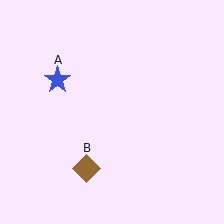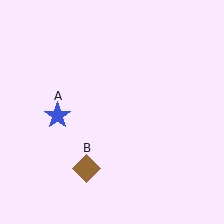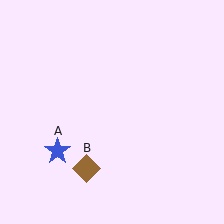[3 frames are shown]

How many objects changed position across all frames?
1 object changed position: blue star (object A).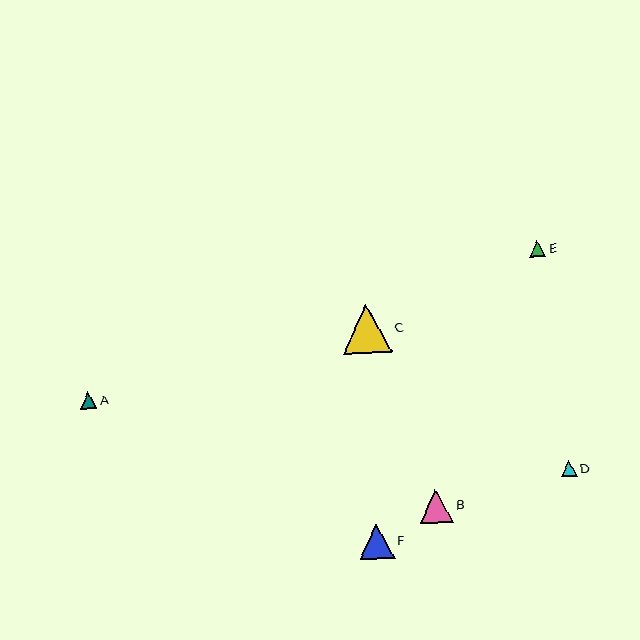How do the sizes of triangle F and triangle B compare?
Triangle F and triangle B are approximately the same size.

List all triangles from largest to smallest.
From largest to smallest: C, F, B, A, E, D.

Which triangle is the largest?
Triangle C is the largest with a size of approximately 49 pixels.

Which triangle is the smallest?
Triangle D is the smallest with a size of approximately 16 pixels.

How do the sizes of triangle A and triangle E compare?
Triangle A and triangle E are approximately the same size.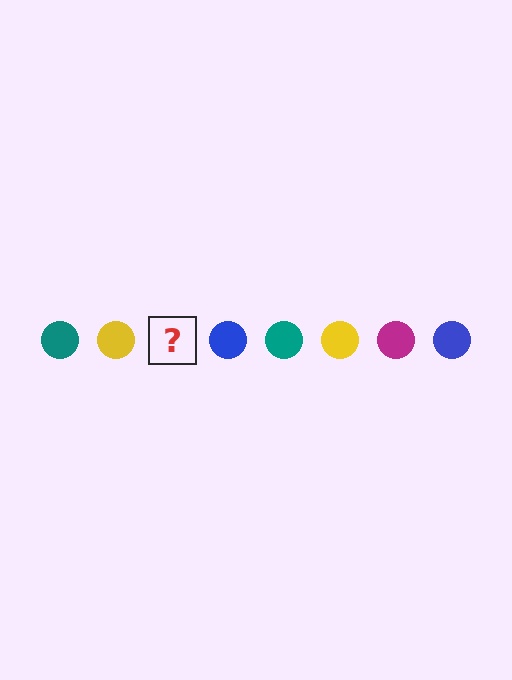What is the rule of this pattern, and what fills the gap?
The rule is that the pattern cycles through teal, yellow, magenta, blue circles. The gap should be filled with a magenta circle.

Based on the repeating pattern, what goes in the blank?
The blank should be a magenta circle.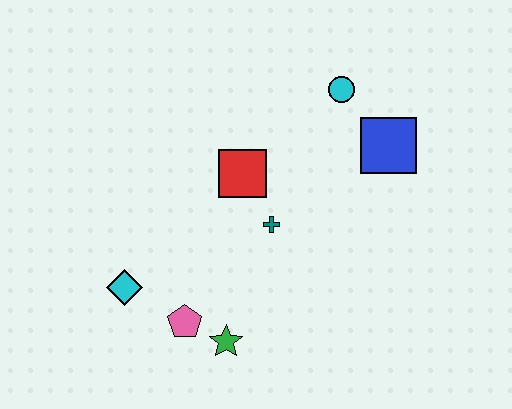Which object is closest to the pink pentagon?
The green star is closest to the pink pentagon.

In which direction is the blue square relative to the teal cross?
The blue square is to the right of the teal cross.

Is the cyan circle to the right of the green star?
Yes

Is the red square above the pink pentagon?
Yes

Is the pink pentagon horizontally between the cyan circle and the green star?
No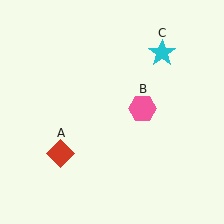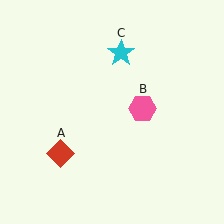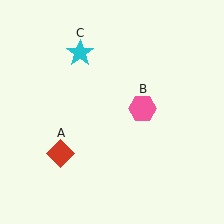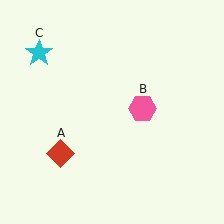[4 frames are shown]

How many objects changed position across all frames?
1 object changed position: cyan star (object C).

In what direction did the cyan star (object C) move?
The cyan star (object C) moved left.